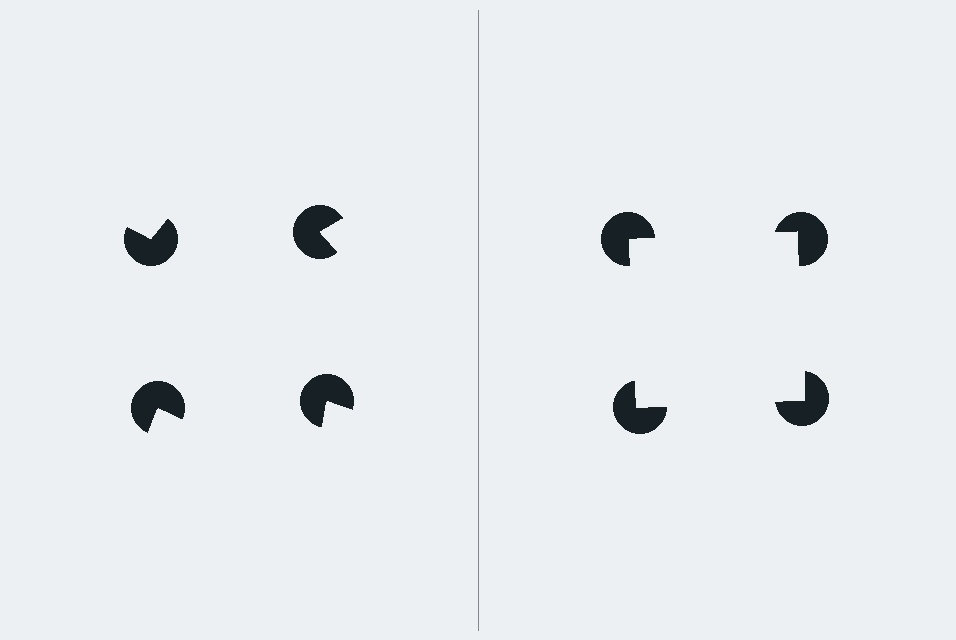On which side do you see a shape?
An illusory square appears on the right side. On the left side the wedge cuts are rotated, so no coherent shape forms.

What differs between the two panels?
The pac-man discs are positioned identically on both sides; only the wedge orientations differ. On the right they align to a square; on the left they are misaligned.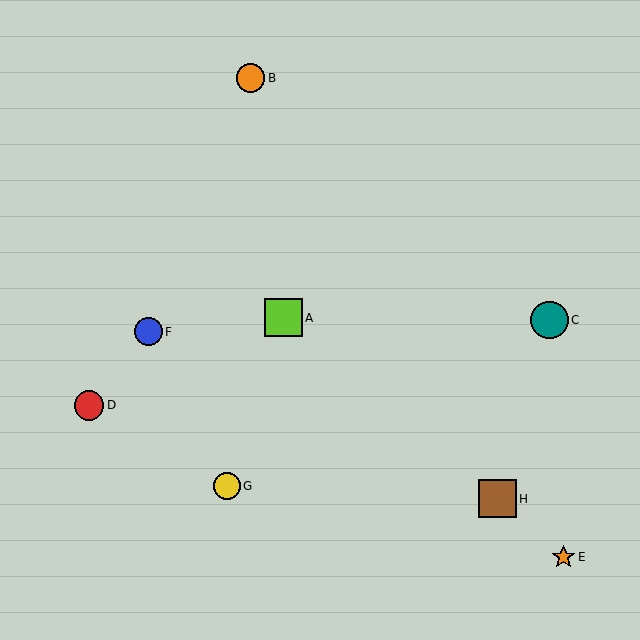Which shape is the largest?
The brown square (labeled H) is the largest.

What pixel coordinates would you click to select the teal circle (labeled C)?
Click at (550, 320) to select the teal circle C.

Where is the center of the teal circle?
The center of the teal circle is at (550, 320).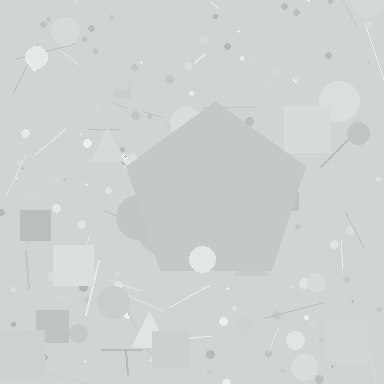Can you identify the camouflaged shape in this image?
The camouflaged shape is a pentagon.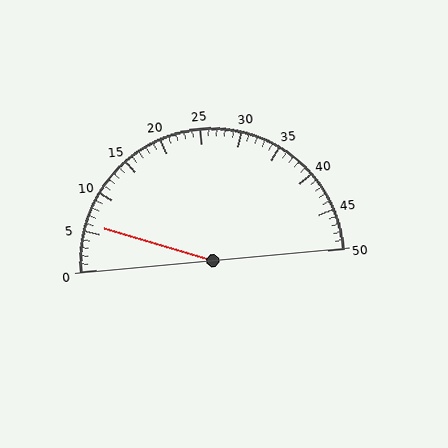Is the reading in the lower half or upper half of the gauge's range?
The reading is in the lower half of the range (0 to 50).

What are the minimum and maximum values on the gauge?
The gauge ranges from 0 to 50.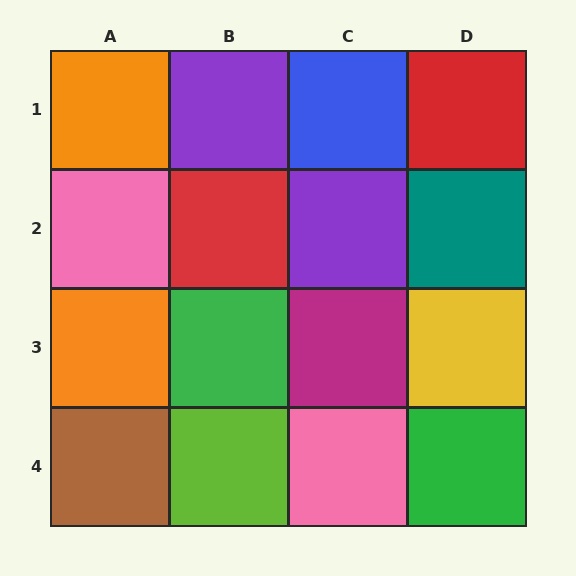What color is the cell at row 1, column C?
Blue.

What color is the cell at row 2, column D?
Teal.